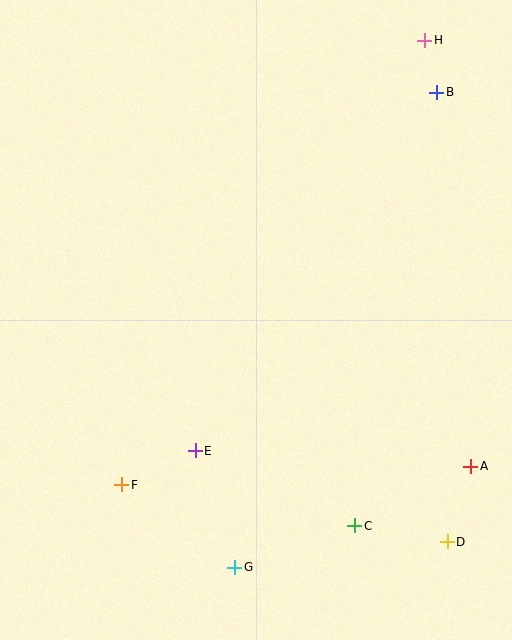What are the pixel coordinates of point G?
Point G is at (235, 568).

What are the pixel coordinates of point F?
Point F is at (122, 485).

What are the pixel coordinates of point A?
Point A is at (471, 466).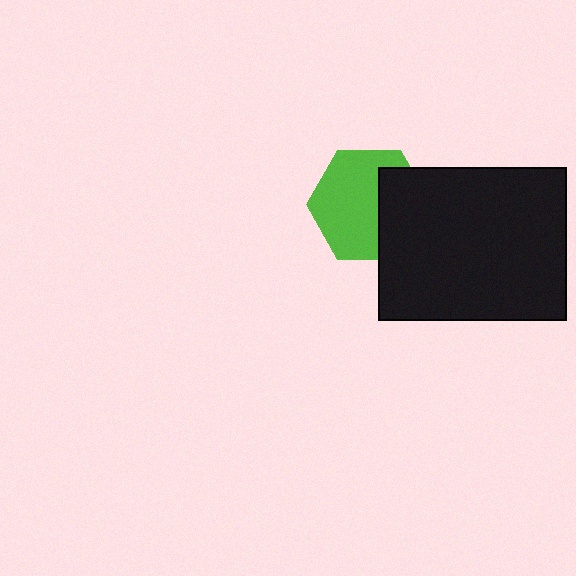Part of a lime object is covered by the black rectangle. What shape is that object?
It is a hexagon.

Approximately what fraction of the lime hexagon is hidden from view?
Roughly 37% of the lime hexagon is hidden behind the black rectangle.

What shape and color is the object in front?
The object in front is a black rectangle.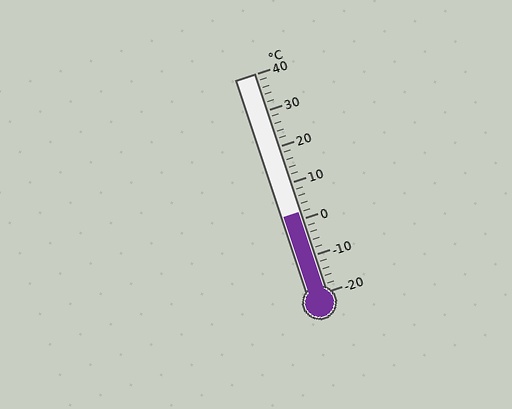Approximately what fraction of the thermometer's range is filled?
The thermometer is filled to approximately 35% of its range.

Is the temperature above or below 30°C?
The temperature is below 30°C.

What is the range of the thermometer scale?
The thermometer scale ranges from -20°C to 40°C.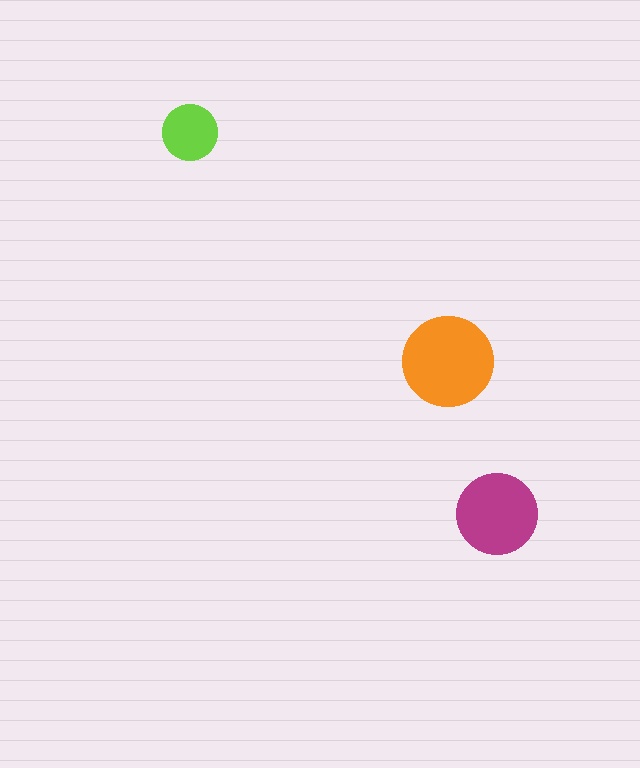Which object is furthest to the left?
The lime circle is leftmost.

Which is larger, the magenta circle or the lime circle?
The magenta one.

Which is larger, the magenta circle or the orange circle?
The orange one.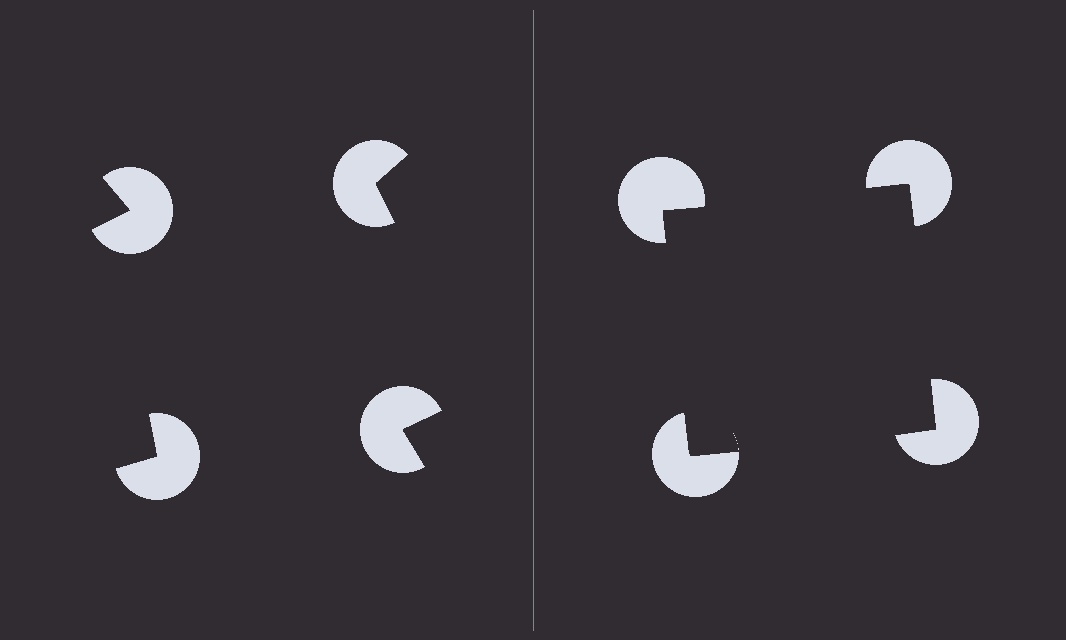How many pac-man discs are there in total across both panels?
8 — 4 on each side.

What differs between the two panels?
The pac-man discs are positioned identically on both sides; only the wedge orientations differ. On the right they align to a square; on the left they are misaligned.